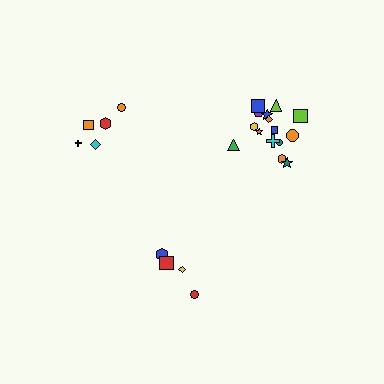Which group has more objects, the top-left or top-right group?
The top-right group.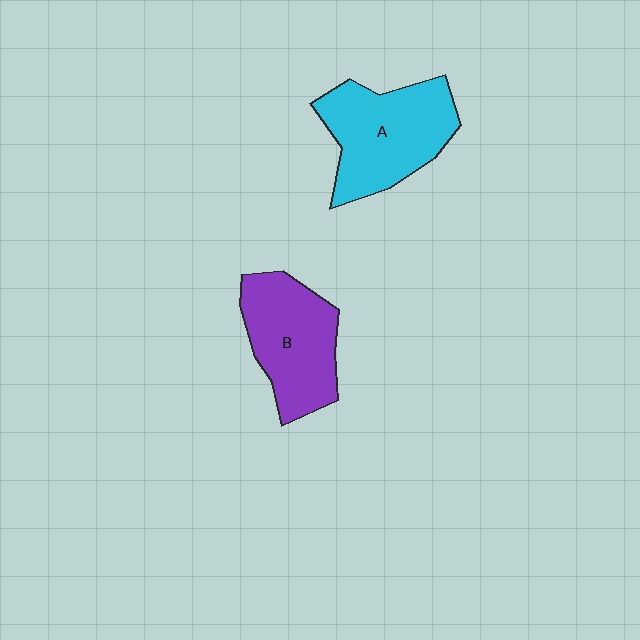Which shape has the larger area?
Shape A (cyan).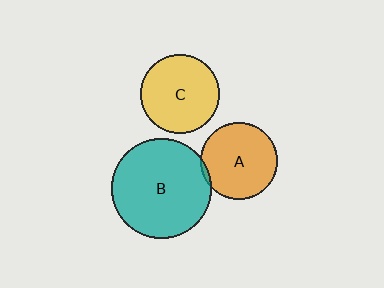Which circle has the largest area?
Circle B (teal).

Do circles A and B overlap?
Yes.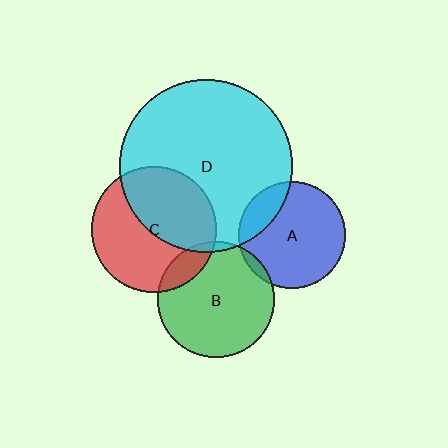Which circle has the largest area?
Circle D (cyan).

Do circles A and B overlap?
Yes.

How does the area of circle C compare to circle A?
Approximately 1.4 times.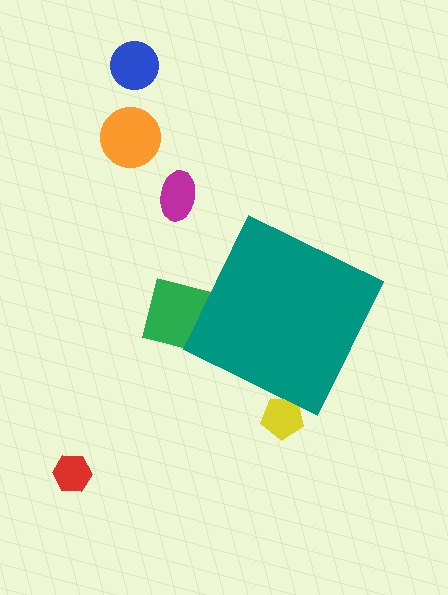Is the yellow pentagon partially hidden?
Yes, the yellow pentagon is partially hidden behind the teal diamond.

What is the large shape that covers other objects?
A teal diamond.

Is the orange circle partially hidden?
No, the orange circle is fully visible.